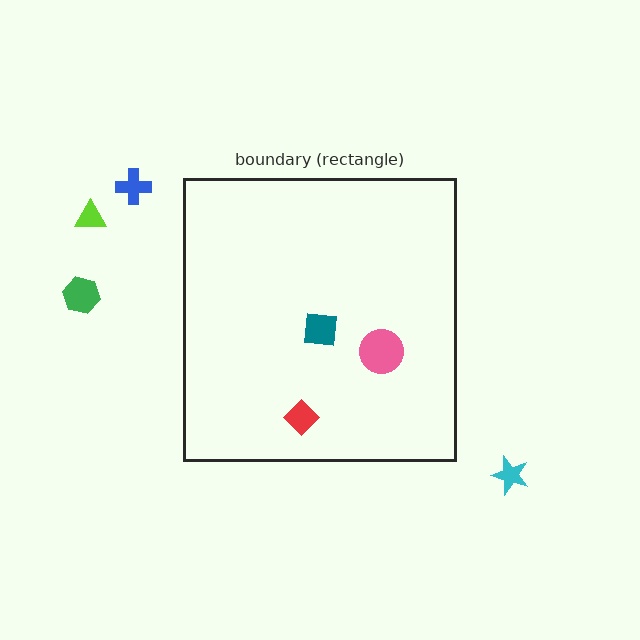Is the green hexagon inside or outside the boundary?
Outside.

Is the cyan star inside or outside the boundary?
Outside.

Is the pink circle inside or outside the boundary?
Inside.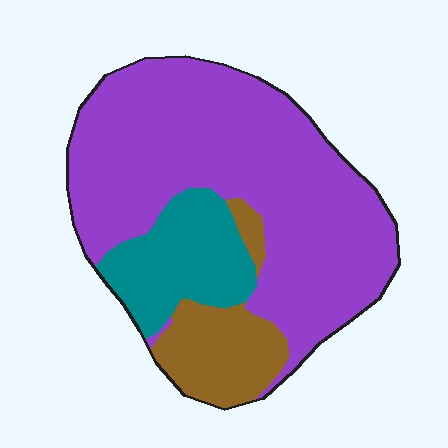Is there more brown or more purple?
Purple.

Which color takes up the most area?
Purple, at roughly 70%.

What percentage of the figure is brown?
Brown covers around 15% of the figure.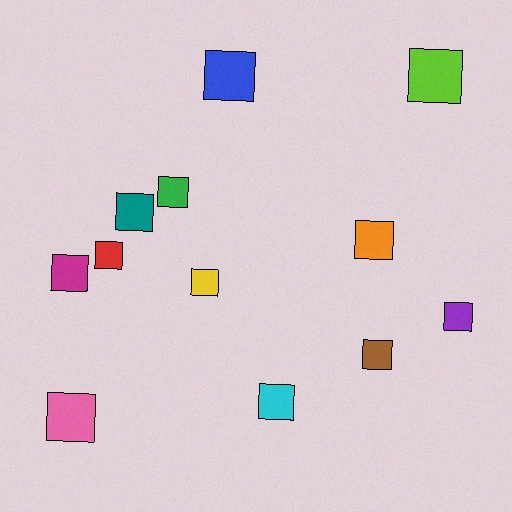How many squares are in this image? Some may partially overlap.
There are 12 squares.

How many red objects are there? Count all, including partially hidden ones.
There is 1 red object.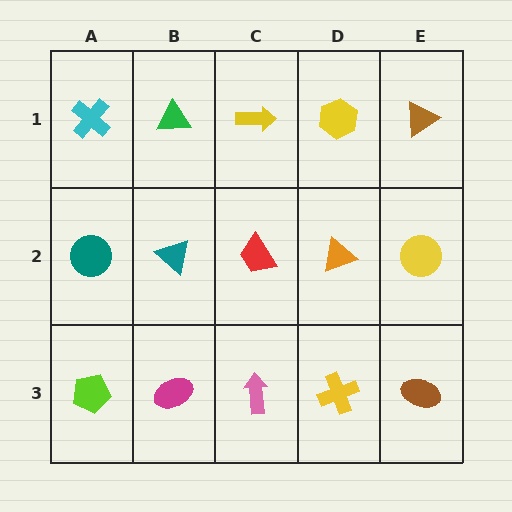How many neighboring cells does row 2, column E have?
3.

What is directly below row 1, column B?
A teal triangle.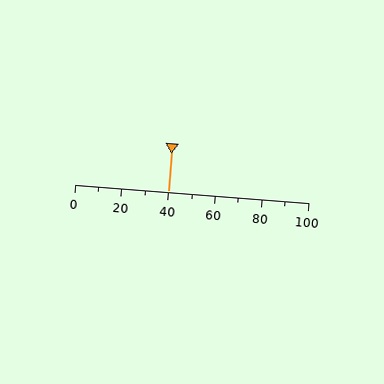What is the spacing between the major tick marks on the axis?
The major ticks are spaced 20 apart.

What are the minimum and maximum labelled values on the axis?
The axis runs from 0 to 100.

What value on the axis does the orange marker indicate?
The marker indicates approximately 40.